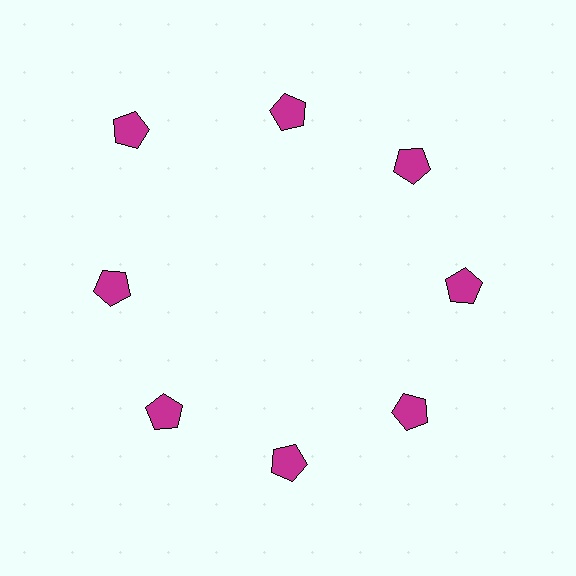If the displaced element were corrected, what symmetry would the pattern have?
It would have 8-fold rotational symmetry — the pattern would map onto itself every 45 degrees.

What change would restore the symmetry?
The symmetry would be restored by moving it inward, back onto the ring so that all 8 pentagons sit at equal angles and equal distance from the center.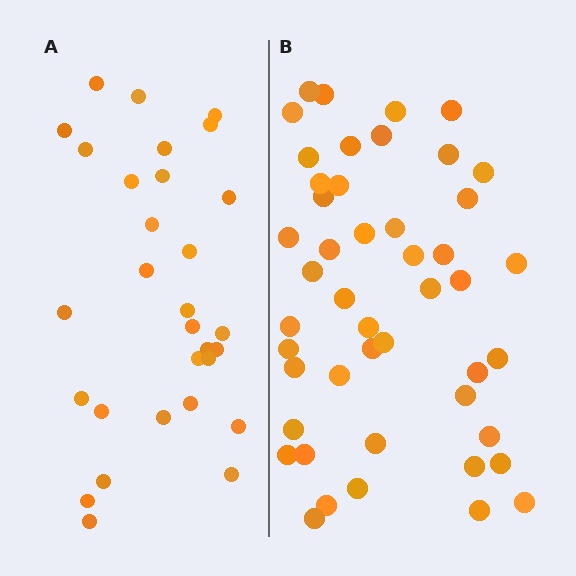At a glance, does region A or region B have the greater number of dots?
Region B (the right region) has more dots.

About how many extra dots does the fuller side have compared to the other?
Region B has approximately 15 more dots than region A.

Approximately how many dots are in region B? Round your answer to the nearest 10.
About 50 dots. (The exact count is 47, which rounds to 50.)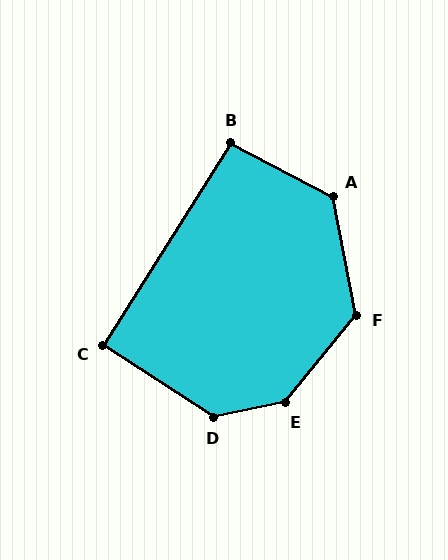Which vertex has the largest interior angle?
E, at approximately 140 degrees.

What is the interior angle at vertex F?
Approximately 130 degrees (obtuse).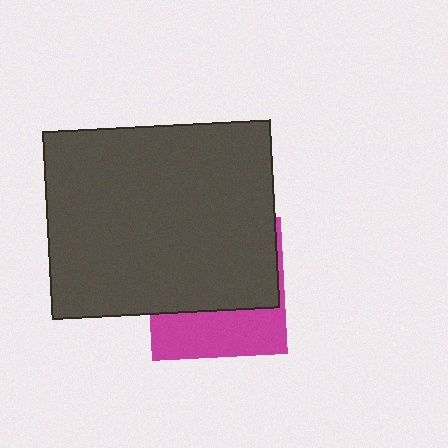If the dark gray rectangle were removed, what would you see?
You would see the complete magenta square.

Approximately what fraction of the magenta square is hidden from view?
Roughly 64% of the magenta square is hidden behind the dark gray rectangle.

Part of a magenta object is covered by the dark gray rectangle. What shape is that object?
It is a square.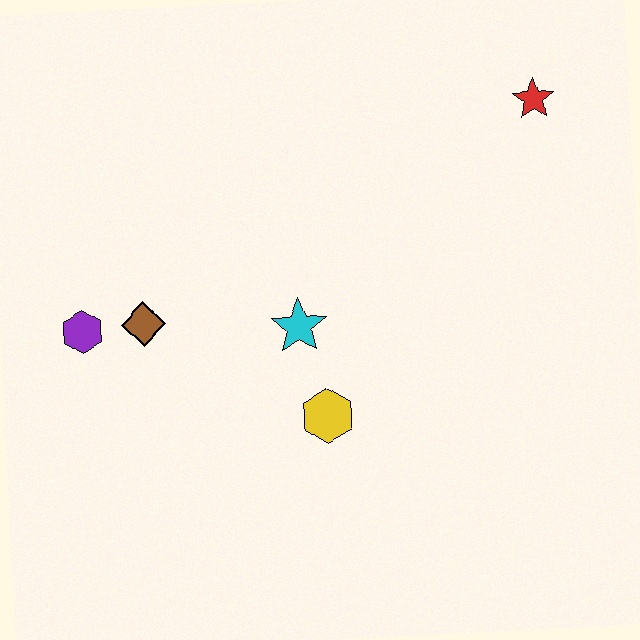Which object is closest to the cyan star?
The yellow hexagon is closest to the cyan star.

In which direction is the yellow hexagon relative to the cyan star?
The yellow hexagon is below the cyan star.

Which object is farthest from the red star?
The purple hexagon is farthest from the red star.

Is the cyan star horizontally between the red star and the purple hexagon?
Yes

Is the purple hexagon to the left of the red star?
Yes